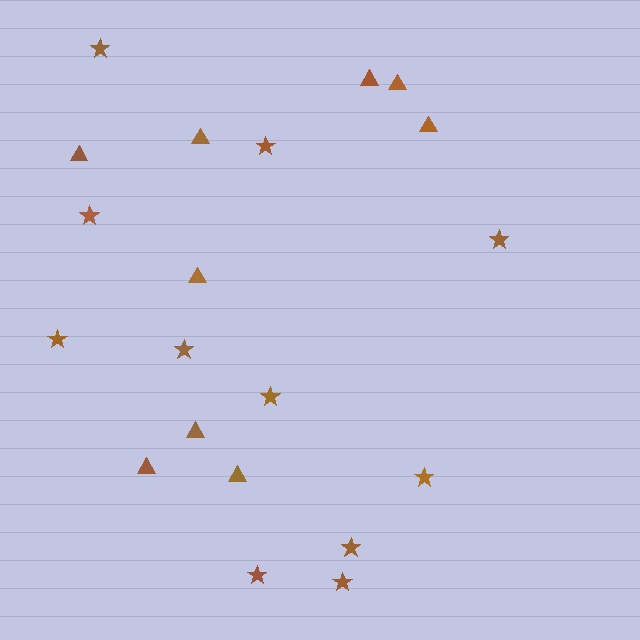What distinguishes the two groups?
There are 2 groups: one group of stars (11) and one group of triangles (9).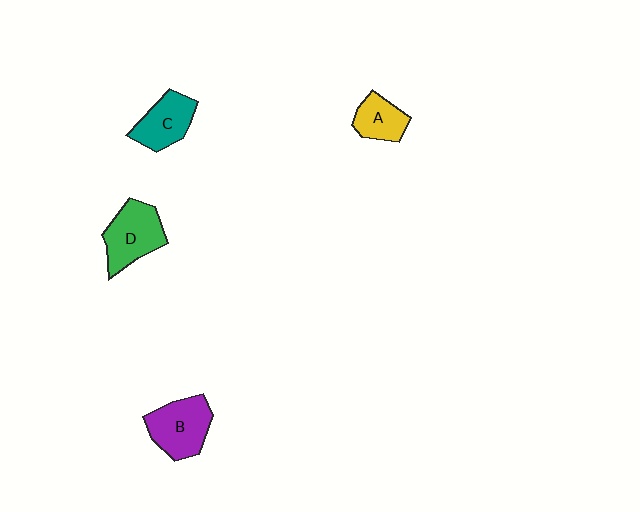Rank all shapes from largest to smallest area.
From largest to smallest: B (purple), D (green), C (teal), A (yellow).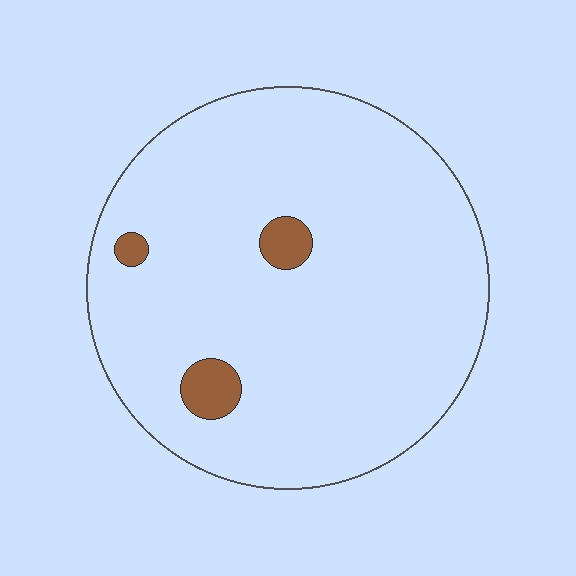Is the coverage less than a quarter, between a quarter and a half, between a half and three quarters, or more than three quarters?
Less than a quarter.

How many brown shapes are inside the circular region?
3.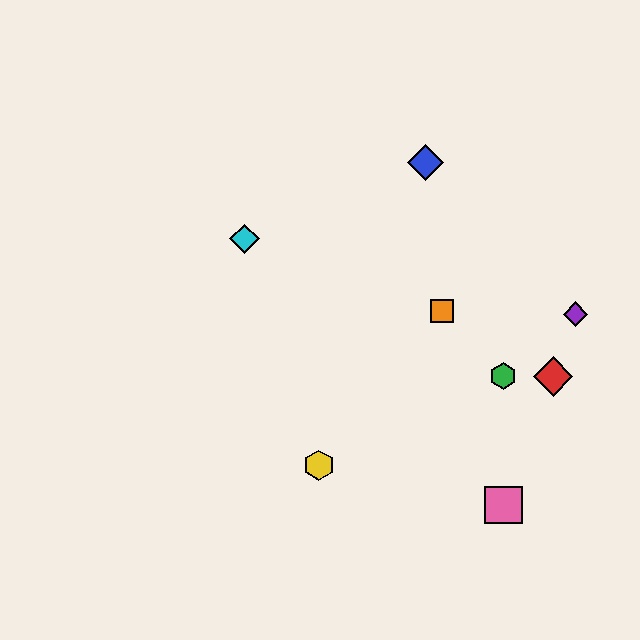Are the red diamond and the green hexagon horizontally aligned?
Yes, both are at y≈376.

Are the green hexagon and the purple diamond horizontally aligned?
No, the green hexagon is at y≈376 and the purple diamond is at y≈314.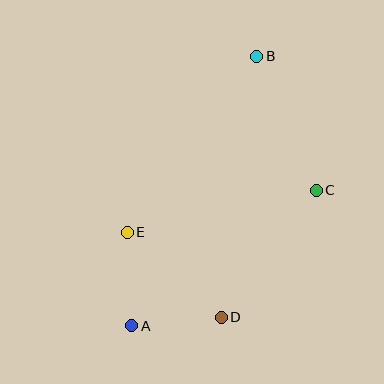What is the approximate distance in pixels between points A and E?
The distance between A and E is approximately 94 pixels.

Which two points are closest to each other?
Points A and D are closest to each other.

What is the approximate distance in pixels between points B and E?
The distance between B and E is approximately 219 pixels.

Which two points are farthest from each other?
Points A and B are farthest from each other.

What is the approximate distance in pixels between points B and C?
The distance between B and C is approximately 147 pixels.